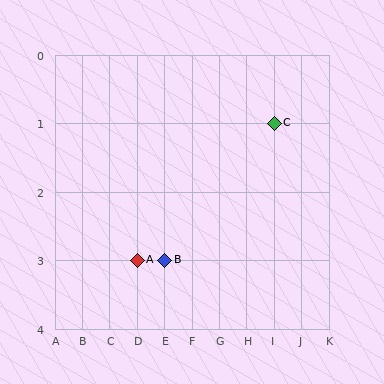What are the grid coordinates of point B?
Point B is at grid coordinates (E, 3).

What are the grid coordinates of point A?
Point A is at grid coordinates (D, 3).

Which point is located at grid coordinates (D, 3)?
Point A is at (D, 3).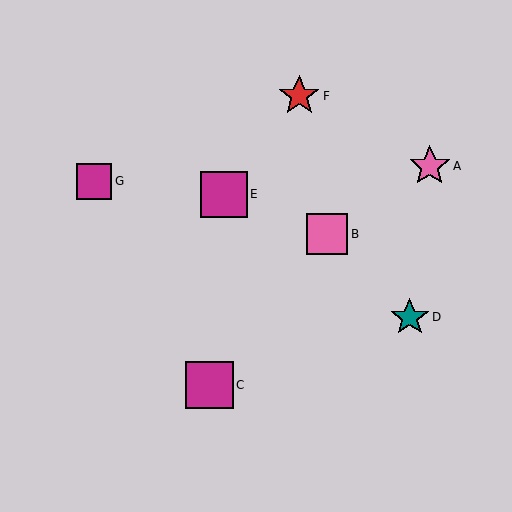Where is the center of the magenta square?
The center of the magenta square is at (94, 181).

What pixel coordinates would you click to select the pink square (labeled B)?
Click at (327, 234) to select the pink square B.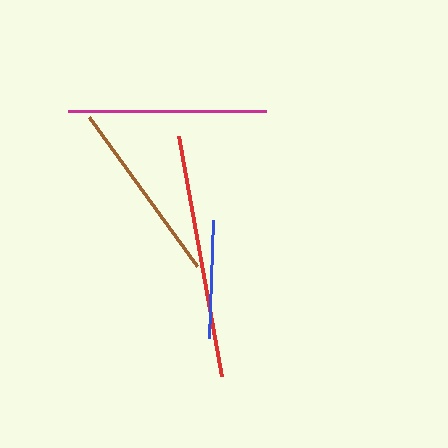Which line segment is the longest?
The red line is the longest at approximately 244 pixels.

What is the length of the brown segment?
The brown segment is approximately 184 pixels long.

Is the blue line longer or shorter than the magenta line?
The magenta line is longer than the blue line.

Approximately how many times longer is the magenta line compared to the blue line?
The magenta line is approximately 1.7 times the length of the blue line.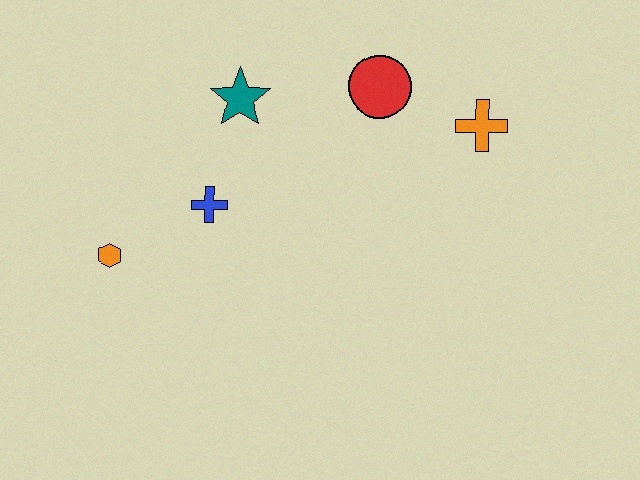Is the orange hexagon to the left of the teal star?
Yes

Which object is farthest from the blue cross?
The orange cross is farthest from the blue cross.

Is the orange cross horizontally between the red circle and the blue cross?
No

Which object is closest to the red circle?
The orange cross is closest to the red circle.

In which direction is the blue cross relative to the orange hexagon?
The blue cross is to the right of the orange hexagon.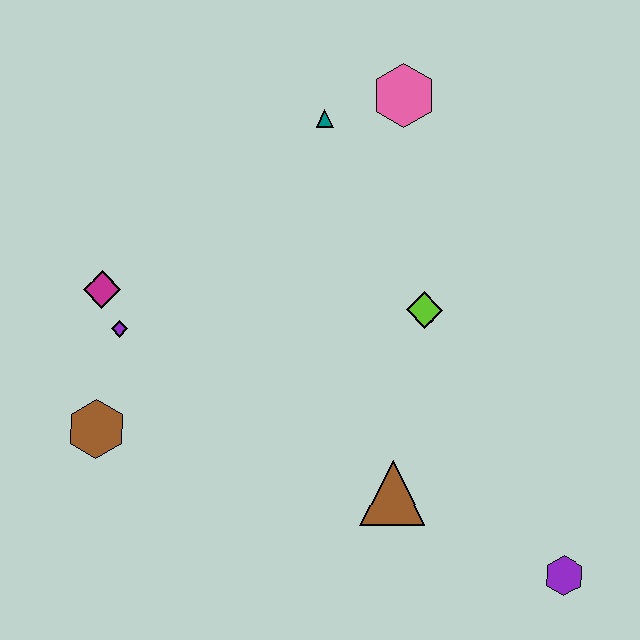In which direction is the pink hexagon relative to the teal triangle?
The pink hexagon is to the right of the teal triangle.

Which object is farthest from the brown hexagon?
The purple hexagon is farthest from the brown hexagon.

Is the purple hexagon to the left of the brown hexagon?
No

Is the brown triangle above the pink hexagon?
No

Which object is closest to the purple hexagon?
The brown triangle is closest to the purple hexagon.